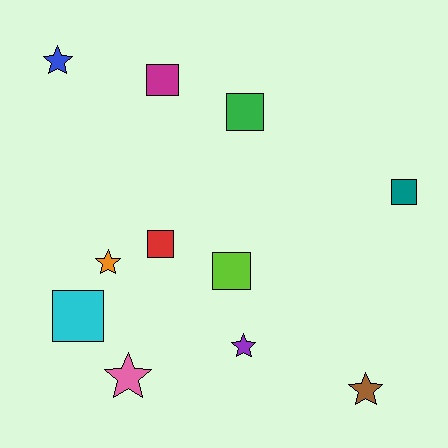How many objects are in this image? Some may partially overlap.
There are 11 objects.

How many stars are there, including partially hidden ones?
There are 5 stars.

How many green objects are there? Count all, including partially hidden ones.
There is 1 green object.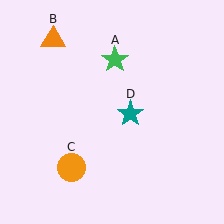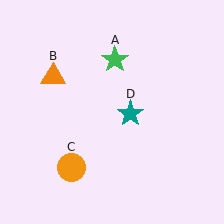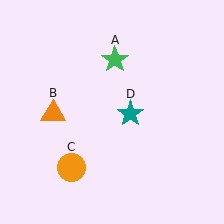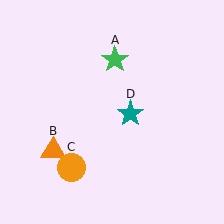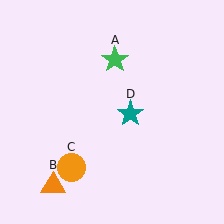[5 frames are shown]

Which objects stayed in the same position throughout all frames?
Green star (object A) and orange circle (object C) and teal star (object D) remained stationary.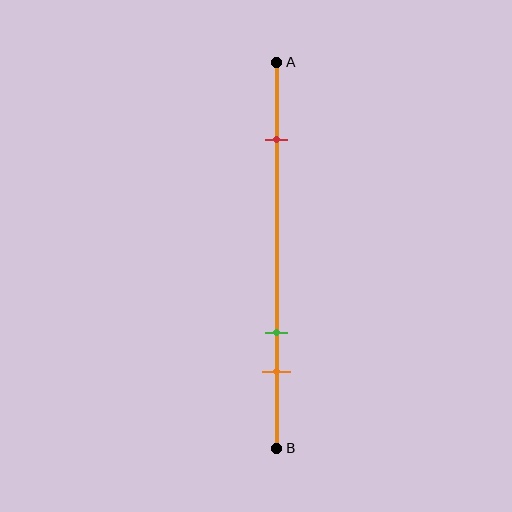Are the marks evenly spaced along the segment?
No, the marks are not evenly spaced.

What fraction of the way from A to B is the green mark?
The green mark is approximately 70% (0.7) of the way from A to B.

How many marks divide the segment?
There are 3 marks dividing the segment.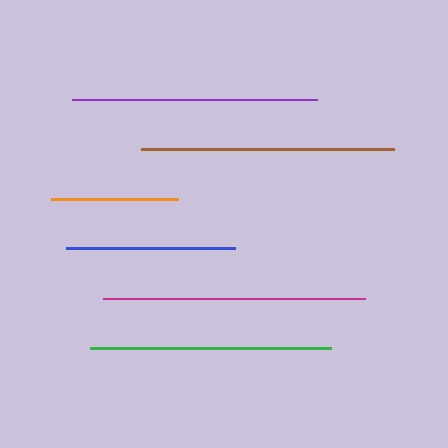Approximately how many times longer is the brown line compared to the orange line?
The brown line is approximately 2.0 times the length of the orange line.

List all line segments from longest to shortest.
From longest to shortest: magenta, brown, purple, green, blue, orange.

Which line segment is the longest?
The magenta line is the longest at approximately 262 pixels.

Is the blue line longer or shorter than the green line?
The green line is longer than the blue line.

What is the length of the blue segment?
The blue segment is approximately 169 pixels long.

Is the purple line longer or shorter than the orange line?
The purple line is longer than the orange line.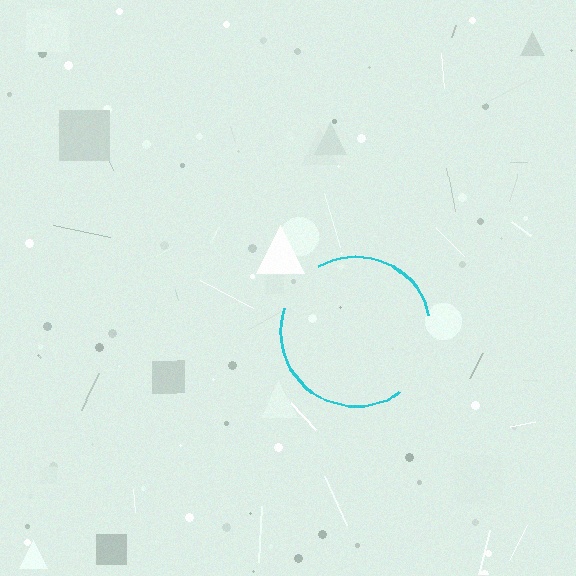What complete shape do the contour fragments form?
The contour fragments form a circle.